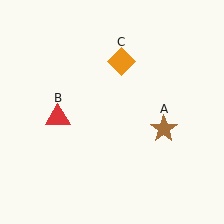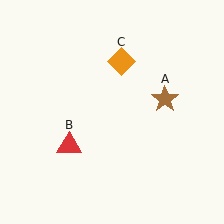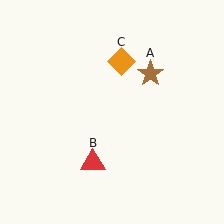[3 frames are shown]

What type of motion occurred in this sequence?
The brown star (object A), red triangle (object B) rotated counterclockwise around the center of the scene.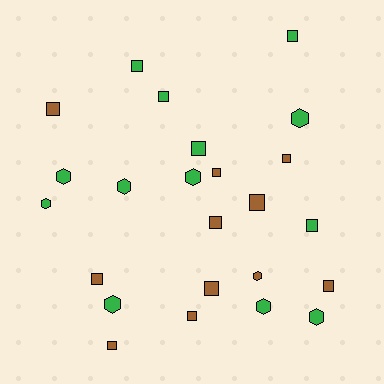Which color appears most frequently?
Green, with 13 objects.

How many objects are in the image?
There are 24 objects.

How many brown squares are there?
There are 10 brown squares.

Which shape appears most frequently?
Square, with 15 objects.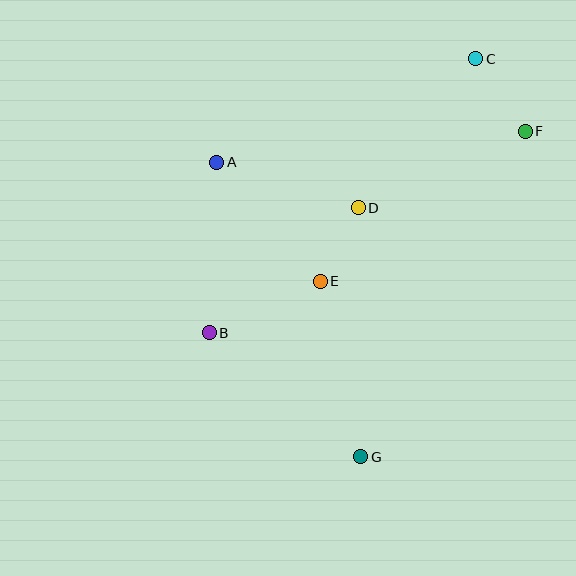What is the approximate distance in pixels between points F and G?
The distance between F and G is approximately 365 pixels.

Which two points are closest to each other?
Points D and E are closest to each other.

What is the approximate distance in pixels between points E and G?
The distance between E and G is approximately 180 pixels.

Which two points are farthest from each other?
Points C and G are farthest from each other.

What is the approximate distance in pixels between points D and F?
The distance between D and F is approximately 184 pixels.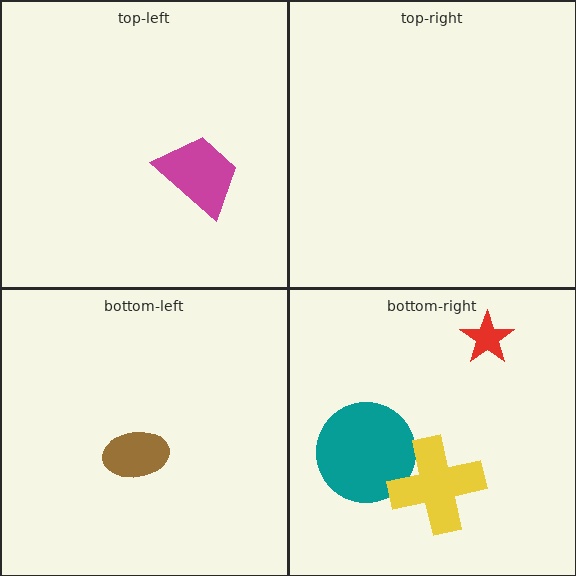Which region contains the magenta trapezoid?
The top-left region.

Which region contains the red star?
The bottom-right region.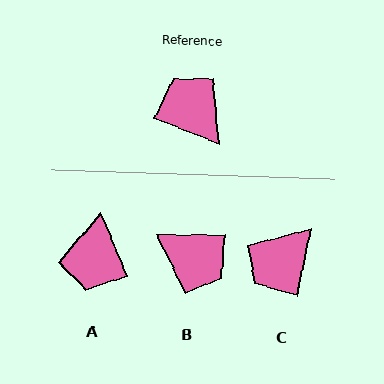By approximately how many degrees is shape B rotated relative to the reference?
Approximately 159 degrees clockwise.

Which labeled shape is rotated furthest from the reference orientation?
B, about 159 degrees away.